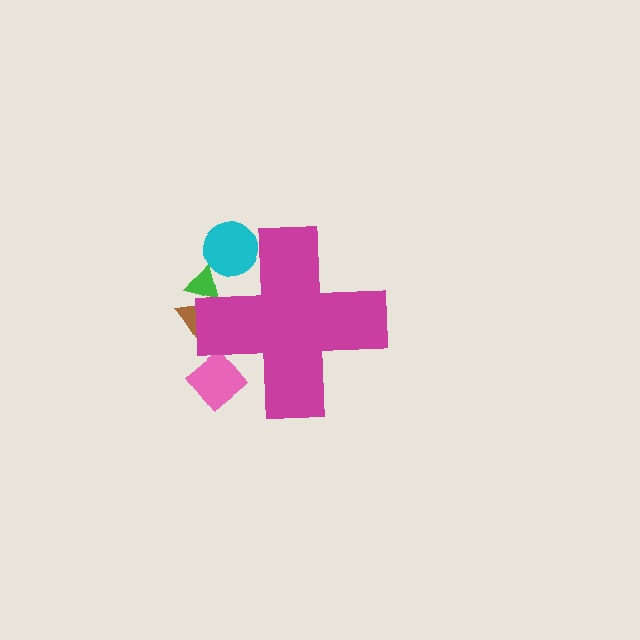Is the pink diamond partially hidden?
Yes, the pink diamond is partially hidden behind the magenta cross.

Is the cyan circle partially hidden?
Yes, the cyan circle is partially hidden behind the magenta cross.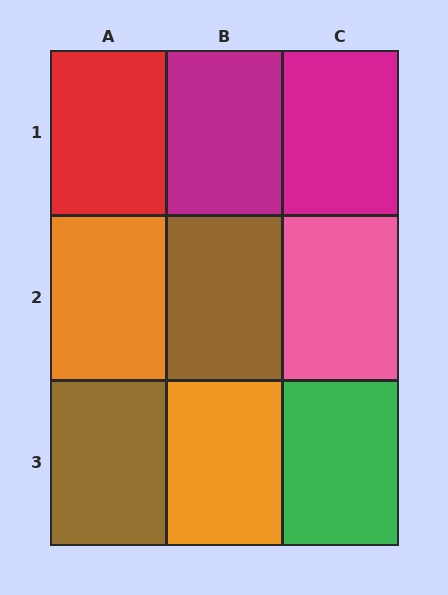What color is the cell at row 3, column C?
Green.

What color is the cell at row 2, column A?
Orange.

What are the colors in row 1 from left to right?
Red, magenta, magenta.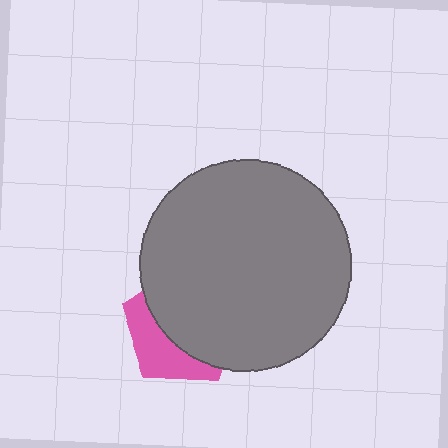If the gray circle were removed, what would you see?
You would see the complete pink pentagon.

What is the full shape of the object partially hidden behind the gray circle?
The partially hidden object is a pink pentagon.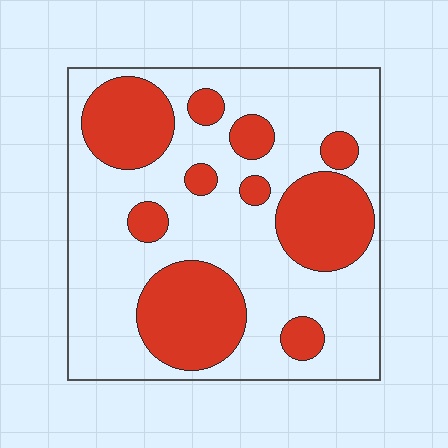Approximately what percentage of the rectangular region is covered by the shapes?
Approximately 35%.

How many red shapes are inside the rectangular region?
10.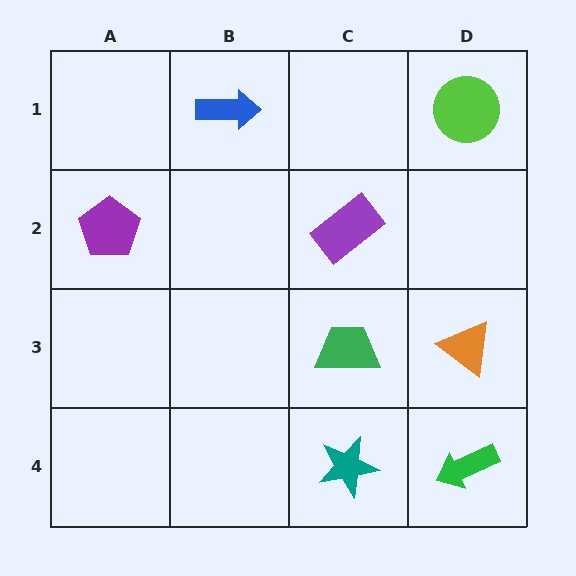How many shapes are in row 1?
2 shapes.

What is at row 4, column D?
A green arrow.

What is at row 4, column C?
A teal star.